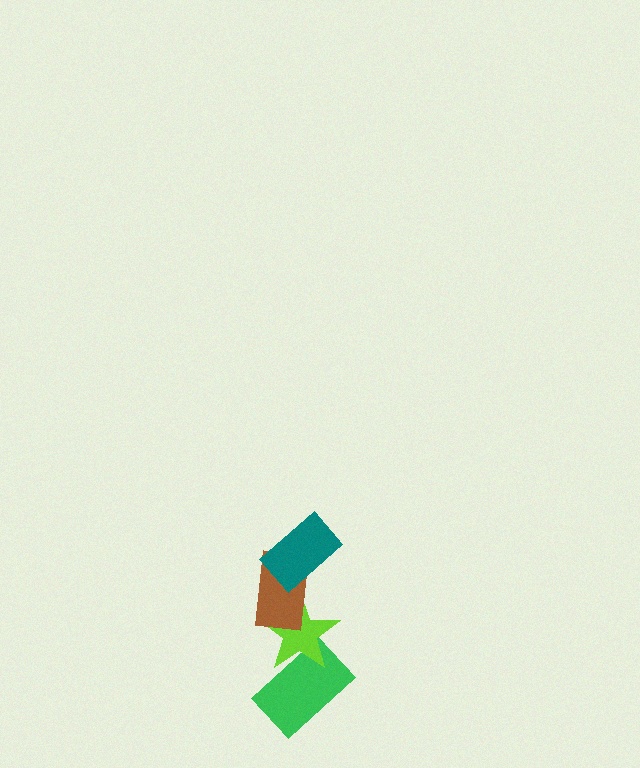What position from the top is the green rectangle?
The green rectangle is 4th from the top.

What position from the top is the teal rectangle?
The teal rectangle is 1st from the top.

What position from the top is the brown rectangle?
The brown rectangle is 2nd from the top.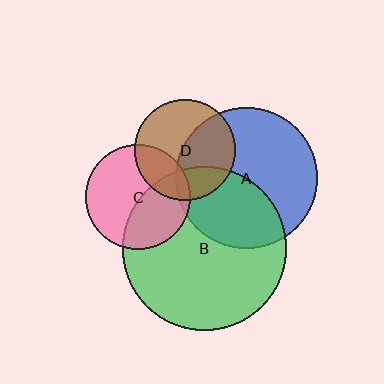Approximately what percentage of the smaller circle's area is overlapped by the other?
Approximately 5%.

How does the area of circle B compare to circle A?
Approximately 1.3 times.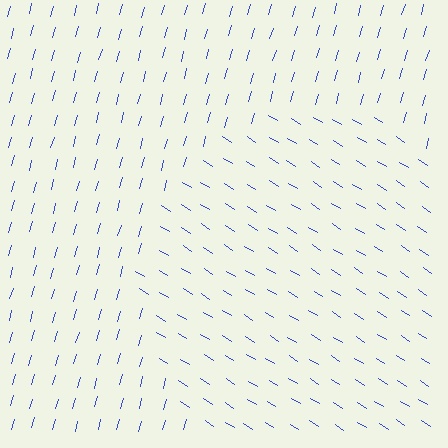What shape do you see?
I see a circle.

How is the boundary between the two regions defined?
The boundary is defined purely by a change in line orientation (approximately 73 degrees difference). All lines are the same color and thickness.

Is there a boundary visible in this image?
Yes, there is a texture boundary formed by a change in line orientation.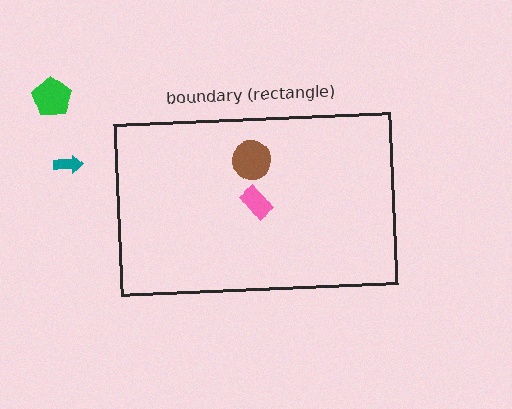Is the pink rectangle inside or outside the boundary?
Inside.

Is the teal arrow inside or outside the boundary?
Outside.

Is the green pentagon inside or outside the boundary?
Outside.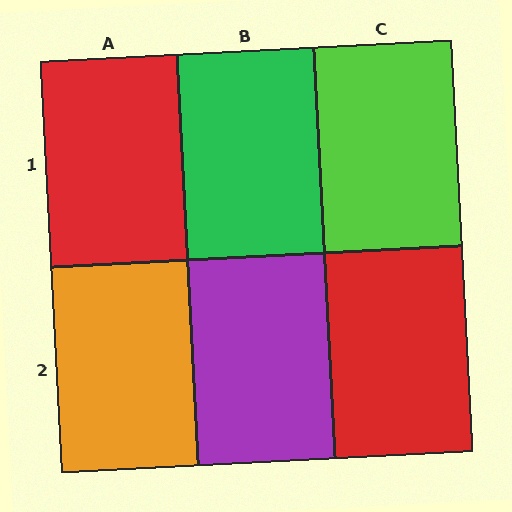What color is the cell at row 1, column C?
Lime.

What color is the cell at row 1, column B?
Green.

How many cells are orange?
1 cell is orange.